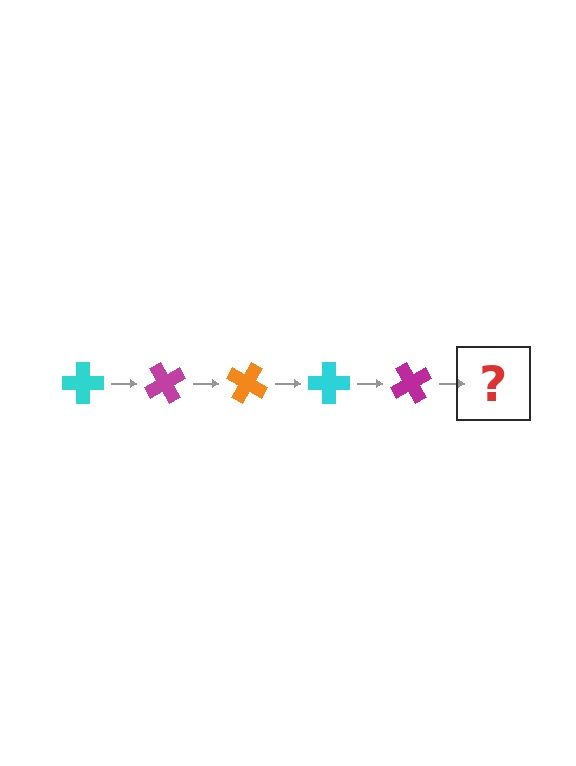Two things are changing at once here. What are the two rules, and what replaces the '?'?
The two rules are that it rotates 60 degrees each step and the color cycles through cyan, magenta, and orange. The '?' should be an orange cross, rotated 300 degrees from the start.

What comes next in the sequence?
The next element should be an orange cross, rotated 300 degrees from the start.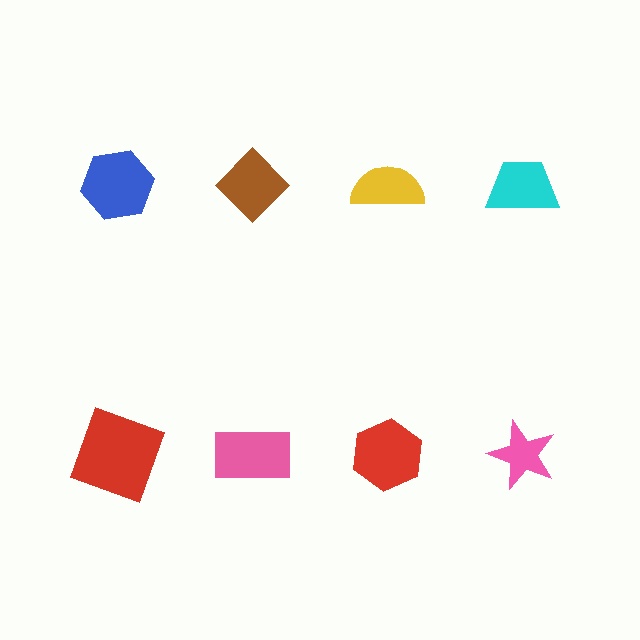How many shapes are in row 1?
4 shapes.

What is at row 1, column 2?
A brown diamond.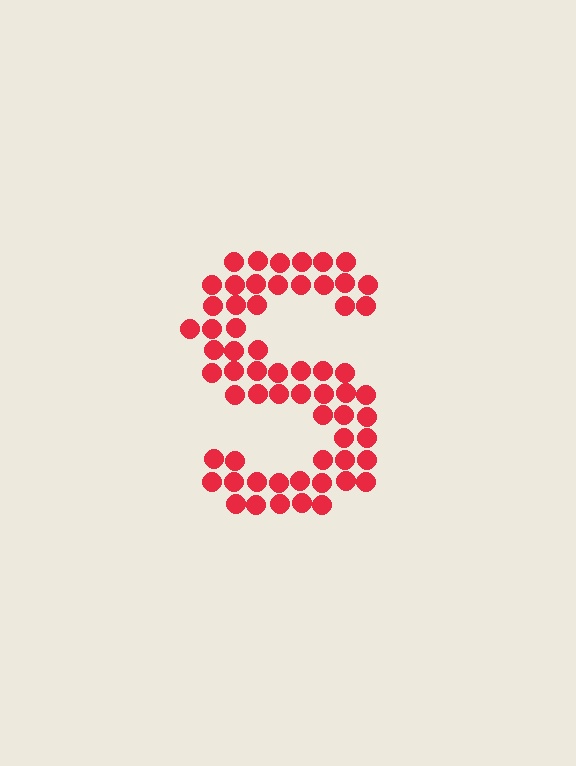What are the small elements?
The small elements are circles.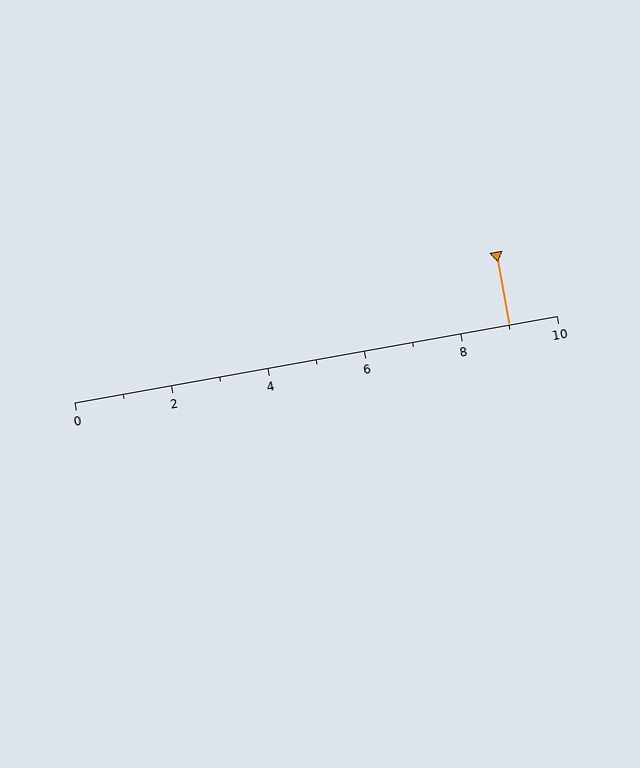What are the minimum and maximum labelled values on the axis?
The axis runs from 0 to 10.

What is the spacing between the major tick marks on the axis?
The major ticks are spaced 2 apart.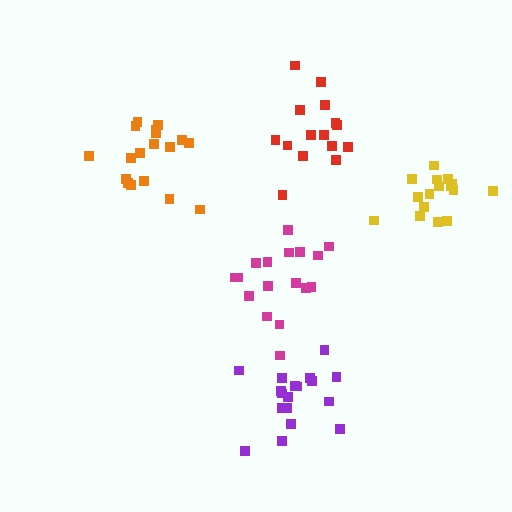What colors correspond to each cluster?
The clusters are colored: orange, magenta, yellow, purple, red.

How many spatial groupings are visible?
There are 5 spatial groupings.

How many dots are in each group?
Group 1: 18 dots, Group 2: 17 dots, Group 3: 16 dots, Group 4: 18 dots, Group 5: 15 dots (84 total).